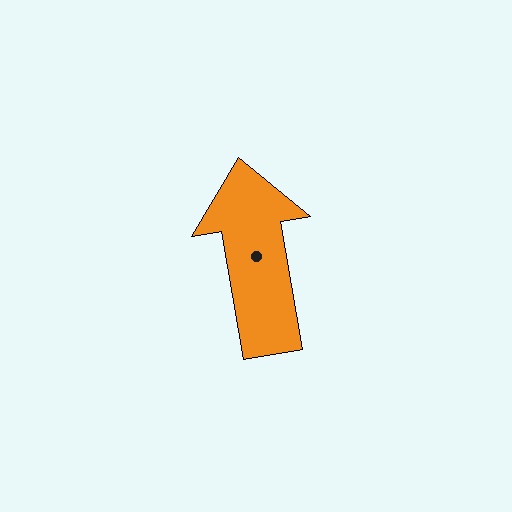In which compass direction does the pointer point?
North.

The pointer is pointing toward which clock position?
Roughly 12 o'clock.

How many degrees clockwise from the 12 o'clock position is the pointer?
Approximately 350 degrees.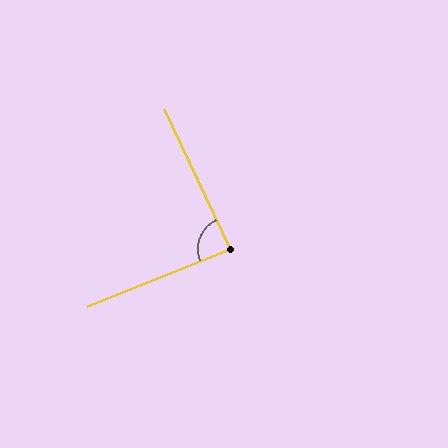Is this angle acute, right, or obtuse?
It is approximately a right angle.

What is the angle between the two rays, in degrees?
Approximately 87 degrees.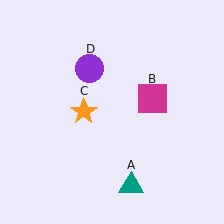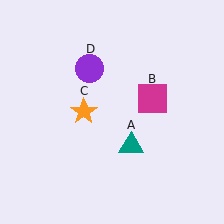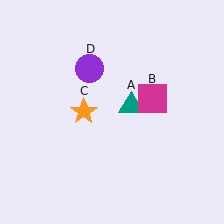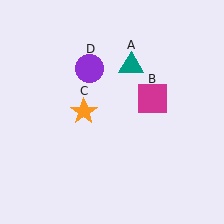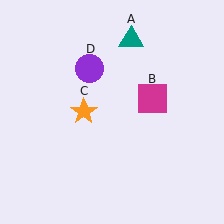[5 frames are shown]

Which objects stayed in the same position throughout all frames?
Magenta square (object B) and orange star (object C) and purple circle (object D) remained stationary.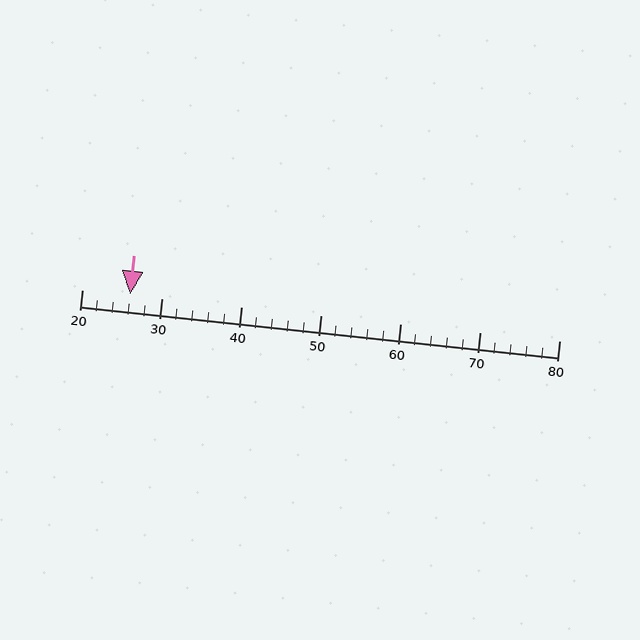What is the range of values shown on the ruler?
The ruler shows values from 20 to 80.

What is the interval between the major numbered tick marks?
The major tick marks are spaced 10 units apart.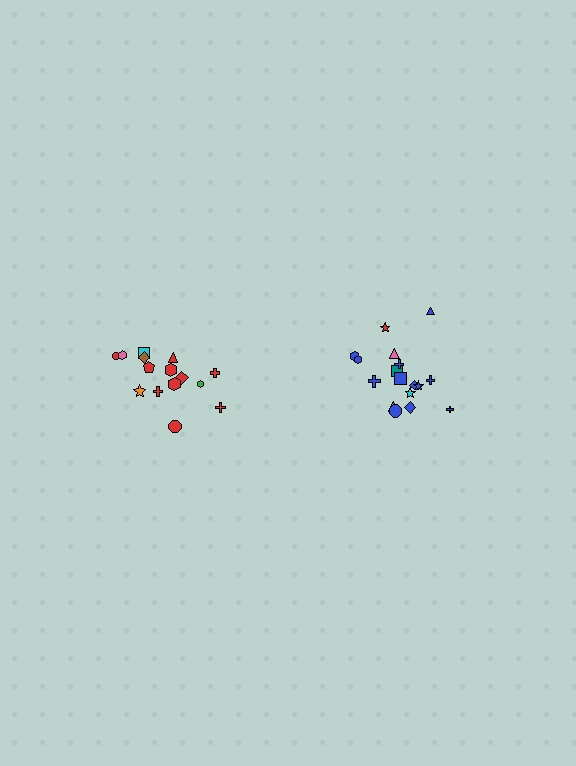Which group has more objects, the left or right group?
The right group.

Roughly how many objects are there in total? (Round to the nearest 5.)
Roughly 35 objects in total.